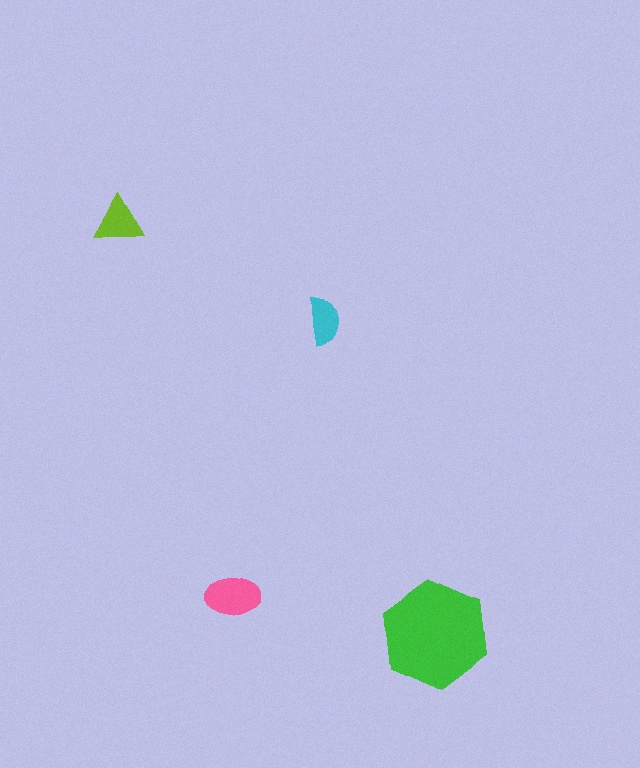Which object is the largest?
The green hexagon.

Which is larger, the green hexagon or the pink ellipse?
The green hexagon.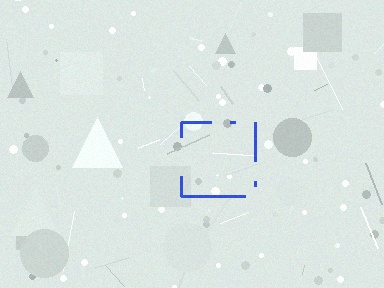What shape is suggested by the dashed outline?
The dashed outline suggests a square.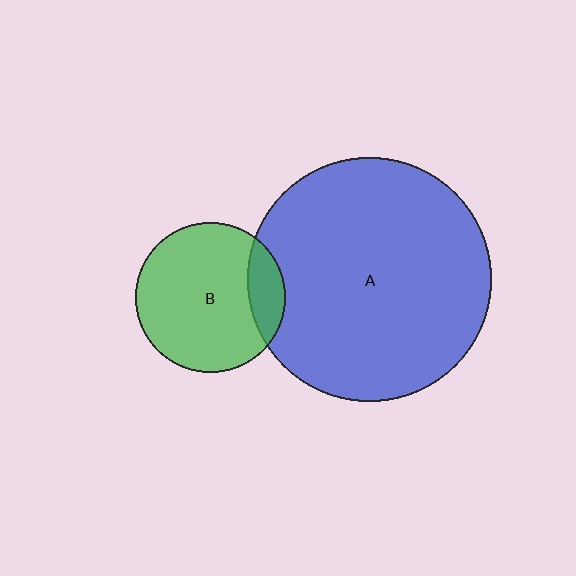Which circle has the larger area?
Circle A (blue).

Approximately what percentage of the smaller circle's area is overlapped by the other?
Approximately 15%.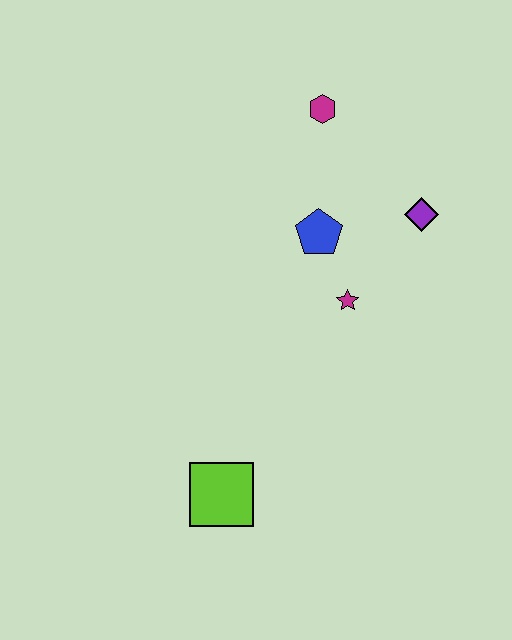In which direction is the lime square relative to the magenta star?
The lime square is below the magenta star.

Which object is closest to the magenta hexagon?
The blue pentagon is closest to the magenta hexagon.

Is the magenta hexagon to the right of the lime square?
Yes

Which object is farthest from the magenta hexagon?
The lime square is farthest from the magenta hexagon.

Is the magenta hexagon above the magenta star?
Yes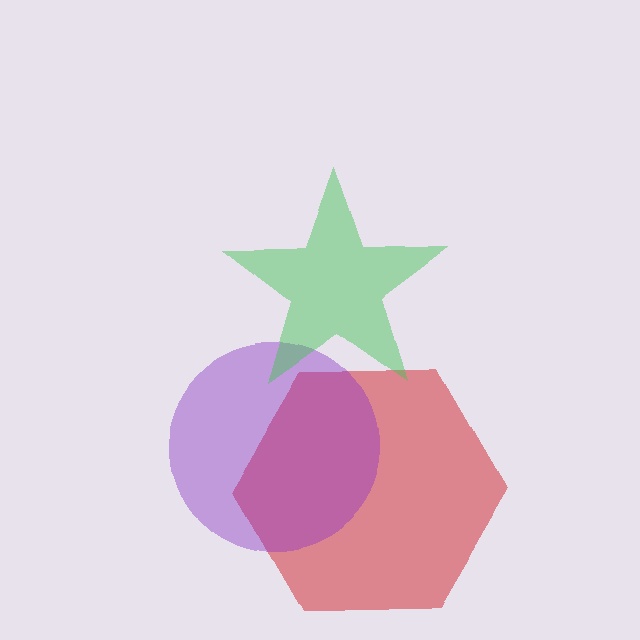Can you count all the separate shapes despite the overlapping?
Yes, there are 3 separate shapes.